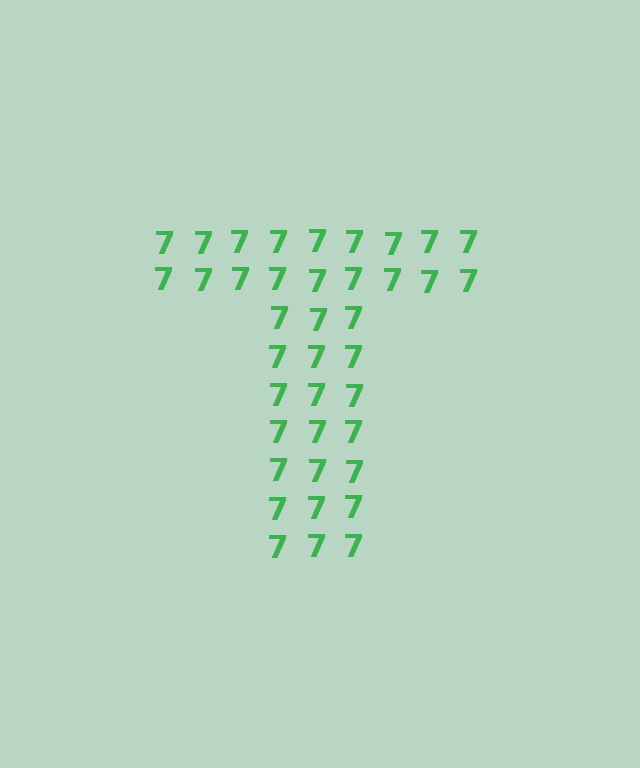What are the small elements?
The small elements are digit 7's.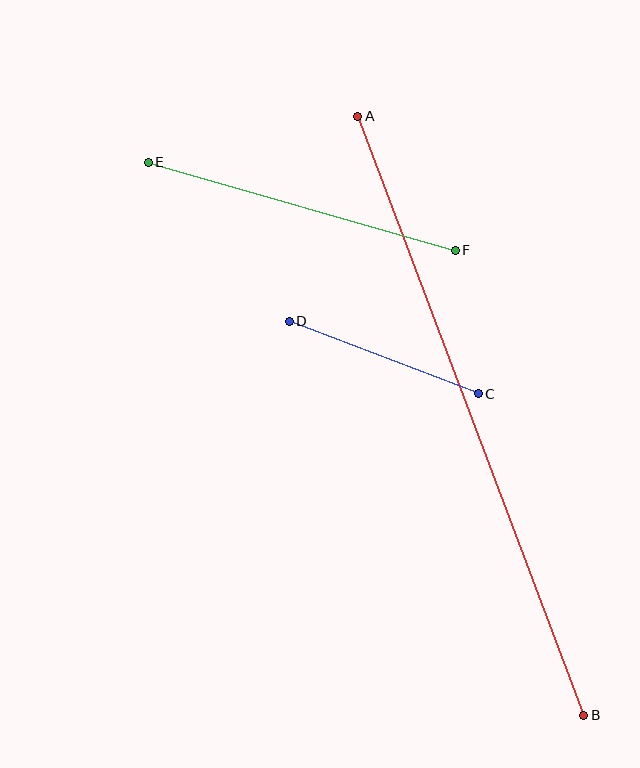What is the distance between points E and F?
The distance is approximately 319 pixels.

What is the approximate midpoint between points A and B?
The midpoint is at approximately (471, 416) pixels.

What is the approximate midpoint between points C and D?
The midpoint is at approximately (384, 358) pixels.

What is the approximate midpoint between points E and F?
The midpoint is at approximately (302, 206) pixels.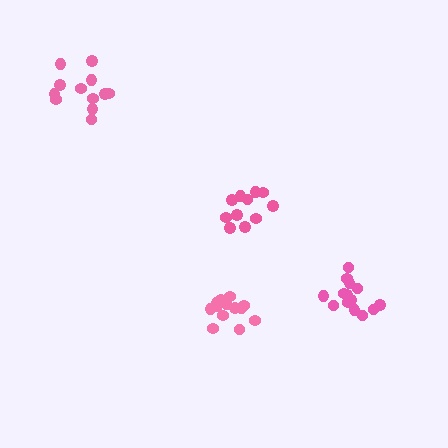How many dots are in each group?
Group 1: 14 dots, Group 2: 12 dots, Group 3: 11 dots, Group 4: 14 dots (51 total).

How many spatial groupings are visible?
There are 4 spatial groupings.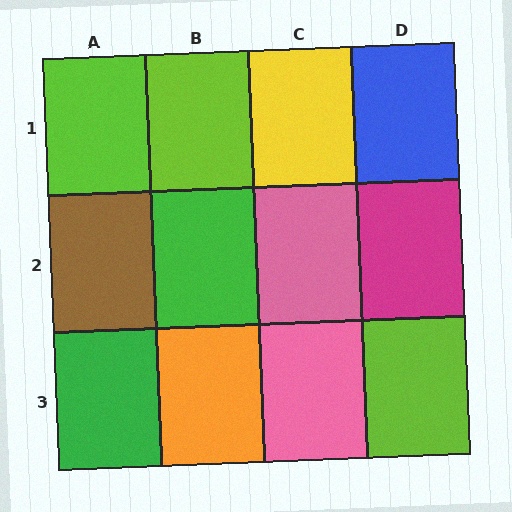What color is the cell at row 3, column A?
Green.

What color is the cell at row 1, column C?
Yellow.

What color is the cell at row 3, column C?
Pink.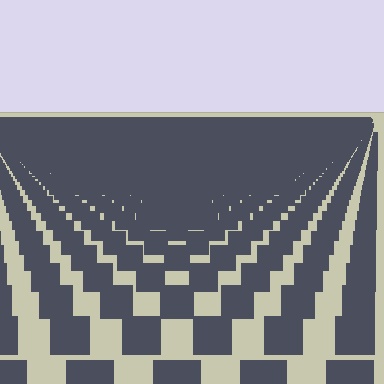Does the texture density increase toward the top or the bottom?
Density increases toward the top.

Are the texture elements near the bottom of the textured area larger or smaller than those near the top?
Larger. Near the bottom, elements are closer to the viewer and appear at a bigger on-screen size.